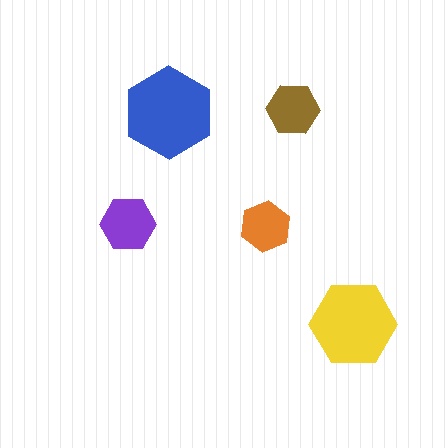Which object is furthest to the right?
The yellow hexagon is rightmost.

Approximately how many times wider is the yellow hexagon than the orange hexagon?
About 1.5 times wider.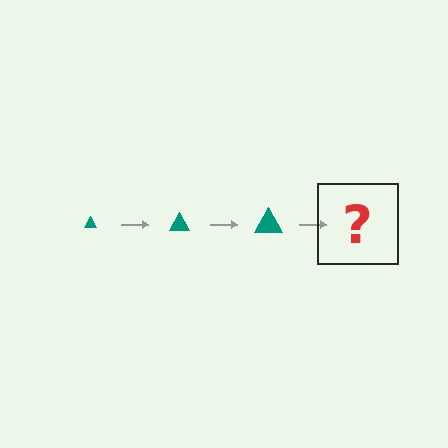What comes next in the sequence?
The next element should be a teal triangle, larger than the previous one.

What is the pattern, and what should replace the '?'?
The pattern is that the triangle gets progressively larger each step. The '?' should be a teal triangle, larger than the previous one.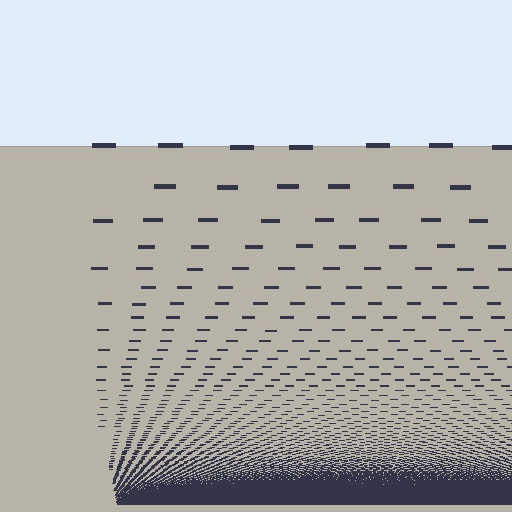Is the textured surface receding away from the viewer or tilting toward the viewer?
The surface appears to tilt toward the viewer. Texture elements get larger and sparser toward the top.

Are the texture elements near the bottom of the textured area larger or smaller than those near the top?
Smaller. The gradient is inverted — elements near the bottom are smaller and denser.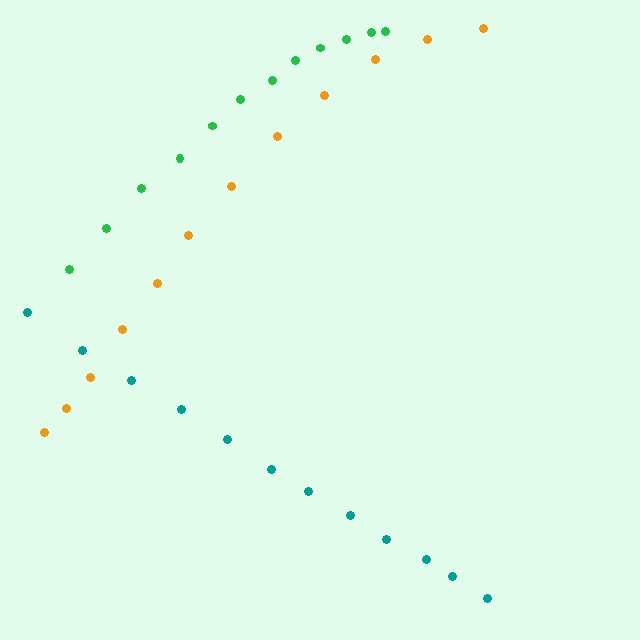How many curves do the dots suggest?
There are 3 distinct paths.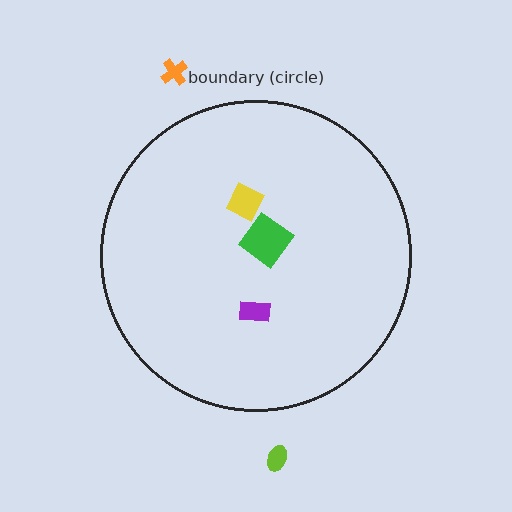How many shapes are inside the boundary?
3 inside, 2 outside.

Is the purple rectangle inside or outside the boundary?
Inside.